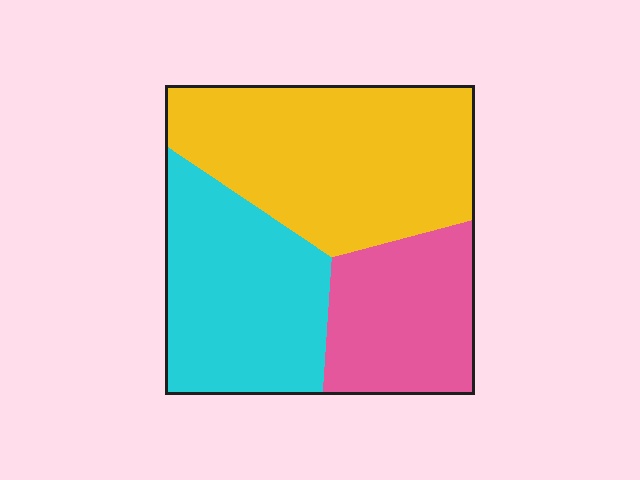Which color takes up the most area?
Yellow, at roughly 45%.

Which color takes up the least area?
Pink, at roughly 25%.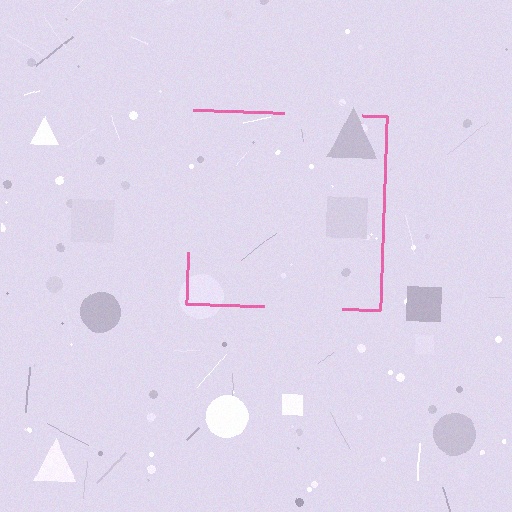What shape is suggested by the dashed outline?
The dashed outline suggests a square.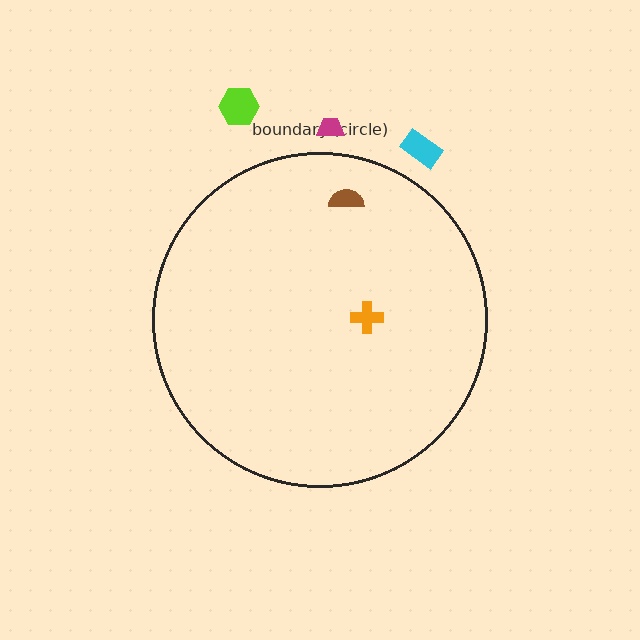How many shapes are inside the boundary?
2 inside, 3 outside.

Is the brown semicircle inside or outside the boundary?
Inside.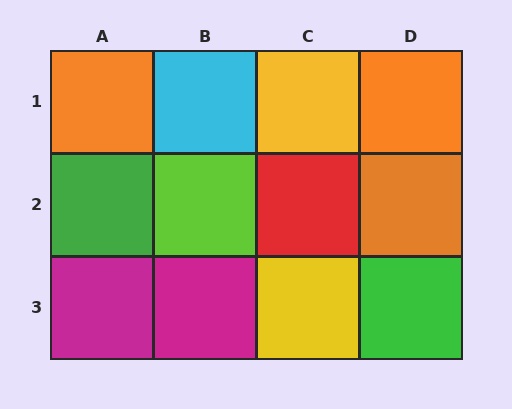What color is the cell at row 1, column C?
Yellow.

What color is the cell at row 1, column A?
Orange.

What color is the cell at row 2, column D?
Orange.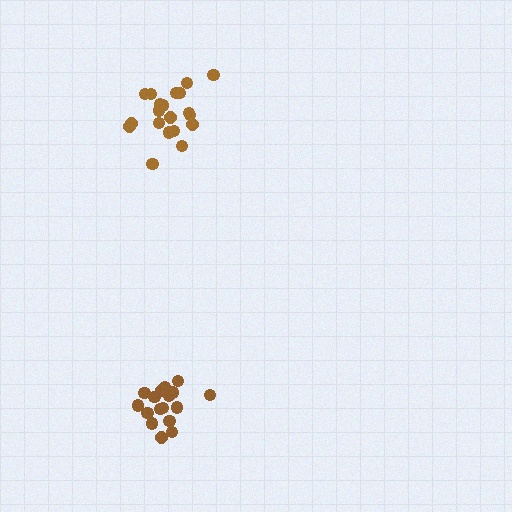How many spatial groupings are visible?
There are 2 spatial groupings.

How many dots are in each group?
Group 1: 20 dots, Group 2: 17 dots (37 total).